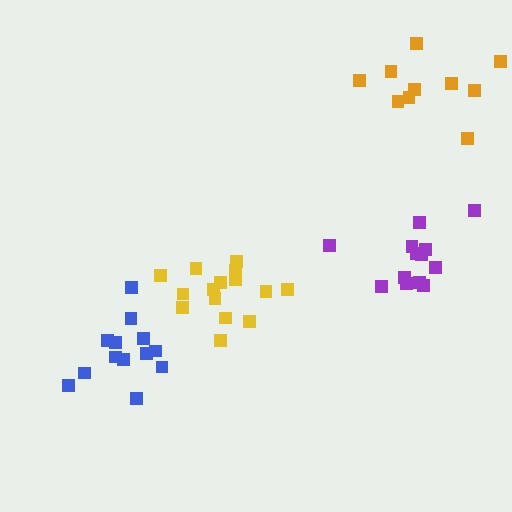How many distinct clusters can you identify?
There are 4 distinct clusters.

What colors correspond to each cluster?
The clusters are colored: purple, orange, yellow, blue.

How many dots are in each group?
Group 1: 13 dots, Group 2: 10 dots, Group 3: 15 dots, Group 4: 13 dots (51 total).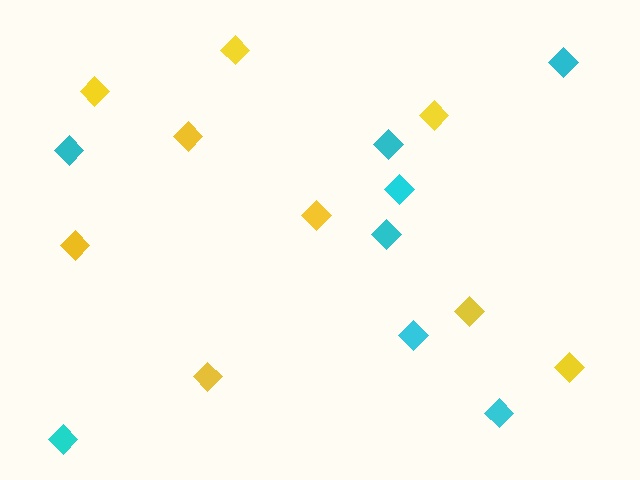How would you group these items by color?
There are 2 groups: one group of yellow diamonds (9) and one group of cyan diamonds (8).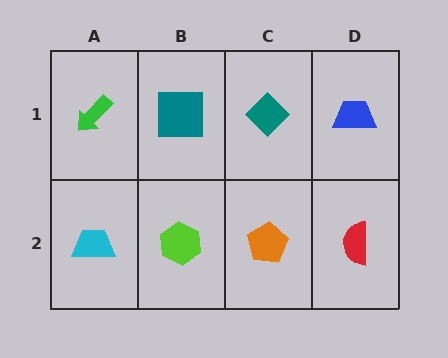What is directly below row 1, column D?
A red semicircle.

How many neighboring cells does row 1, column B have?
3.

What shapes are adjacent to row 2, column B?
A teal square (row 1, column B), a cyan trapezoid (row 2, column A), an orange pentagon (row 2, column C).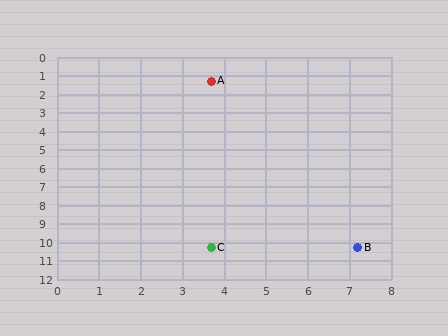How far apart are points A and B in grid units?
Points A and B are about 9.7 grid units apart.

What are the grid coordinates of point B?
Point B is at approximately (7.2, 10.3).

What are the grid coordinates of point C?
Point C is at approximately (3.7, 10.3).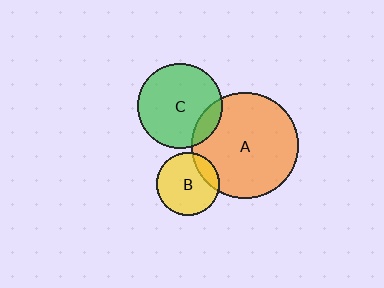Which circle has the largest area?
Circle A (orange).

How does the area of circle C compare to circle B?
Approximately 1.8 times.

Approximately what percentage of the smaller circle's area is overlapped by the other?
Approximately 15%.